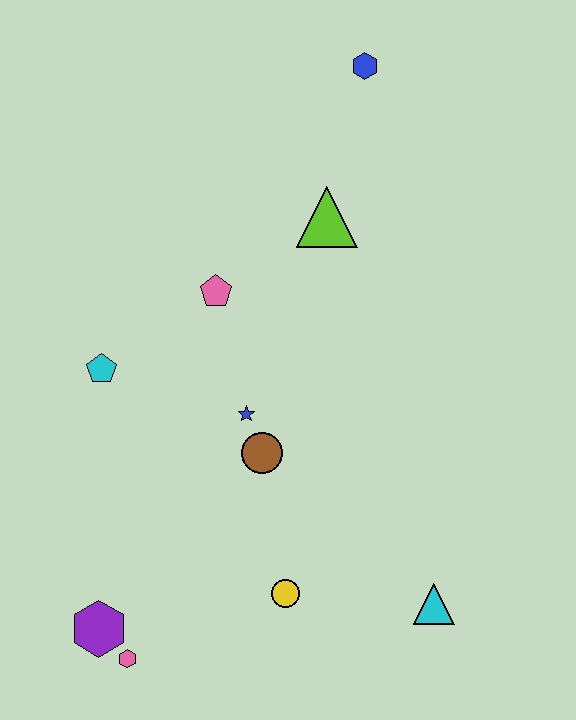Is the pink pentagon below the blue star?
No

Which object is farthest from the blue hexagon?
The pink hexagon is farthest from the blue hexagon.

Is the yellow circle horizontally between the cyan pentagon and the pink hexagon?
No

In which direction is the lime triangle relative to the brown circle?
The lime triangle is above the brown circle.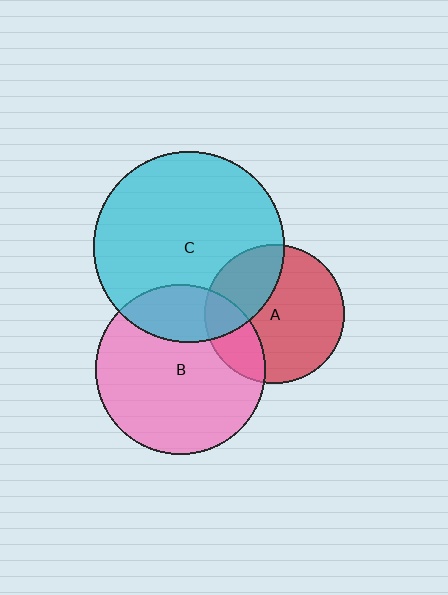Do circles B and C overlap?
Yes.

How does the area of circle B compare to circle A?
Approximately 1.5 times.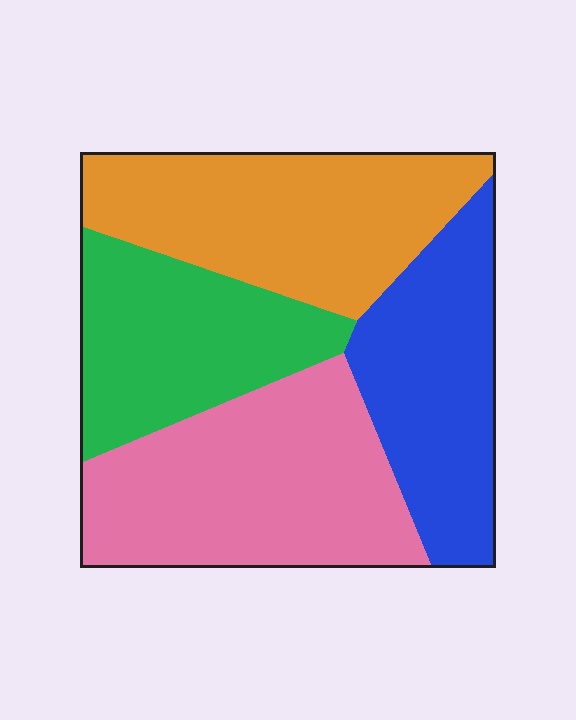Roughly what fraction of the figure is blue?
Blue covers 22% of the figure.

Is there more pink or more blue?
Pink.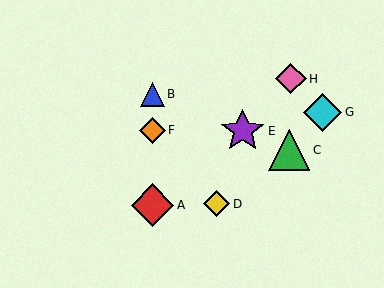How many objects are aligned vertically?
3 objects (A, B, F) are aligned vertically.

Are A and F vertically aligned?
Yes, both are at x≈152.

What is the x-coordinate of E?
Object E is at x≈243.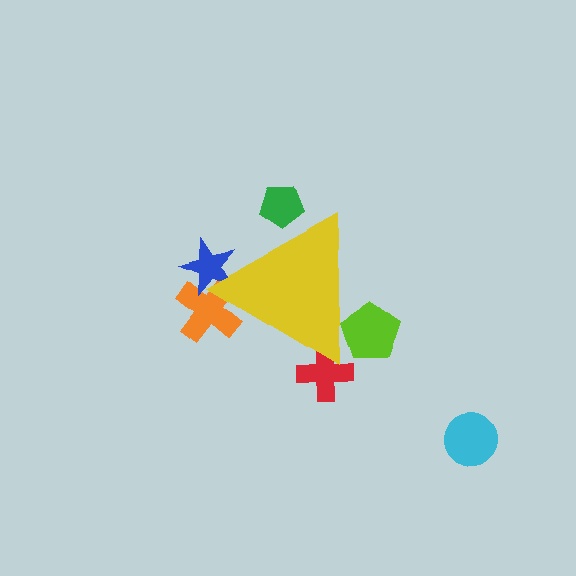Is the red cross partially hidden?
Yes, the red cross is partially hidden behind the yellow triangle.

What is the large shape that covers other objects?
A yellow triangle.